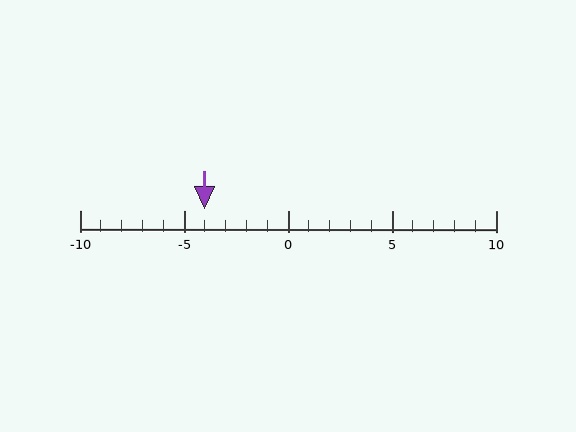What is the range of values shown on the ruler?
The ruler shows values from -10 to 10.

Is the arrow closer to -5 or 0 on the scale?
The arrow is closer to -5.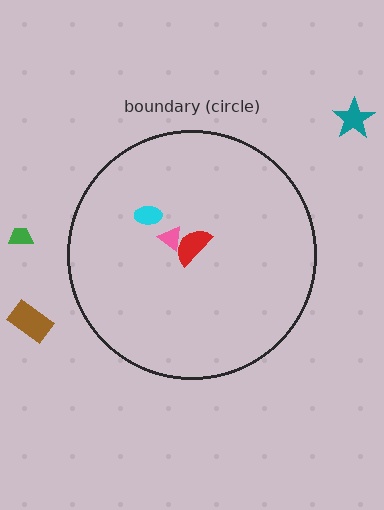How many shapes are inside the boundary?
3 inside, 3 outside.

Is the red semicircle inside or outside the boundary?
Inside.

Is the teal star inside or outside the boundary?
Outside.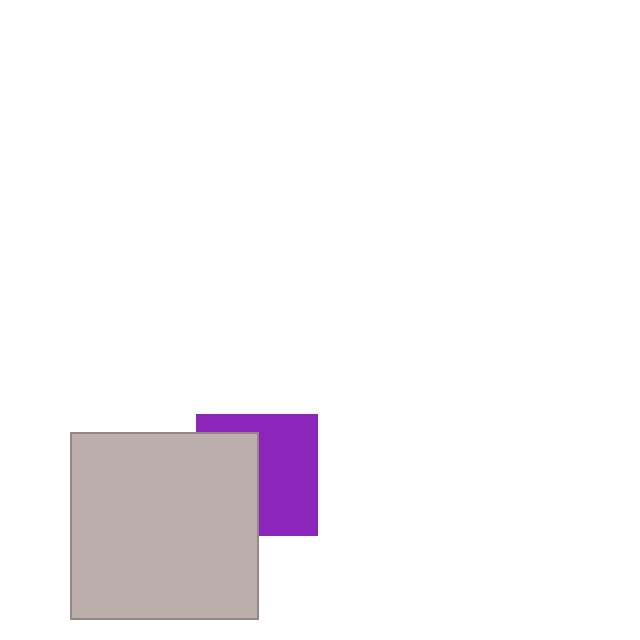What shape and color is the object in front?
The object in front is a light gray square.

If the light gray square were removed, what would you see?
You would see the complete purple square.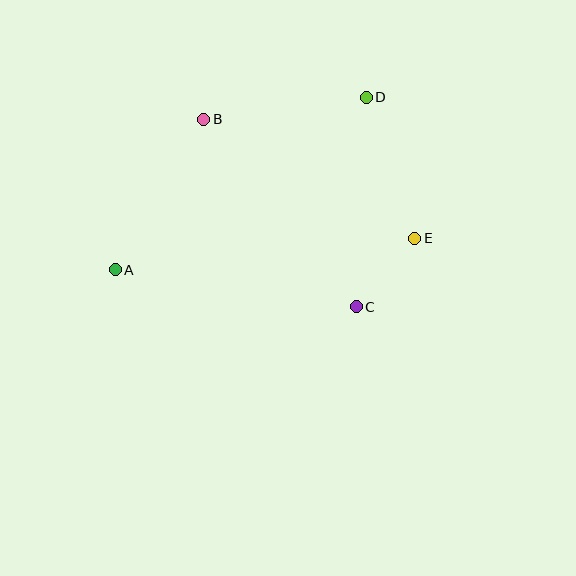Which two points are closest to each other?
Points C and E are closest to each other.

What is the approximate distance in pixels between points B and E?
The distance between B and E is approximately 242 pixels.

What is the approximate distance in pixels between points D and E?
The distance between D and E is approximately 149 pixels.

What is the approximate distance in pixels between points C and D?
The distance between C and D is approximately 210 pixels.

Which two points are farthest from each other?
Points A and D are farthest from each other.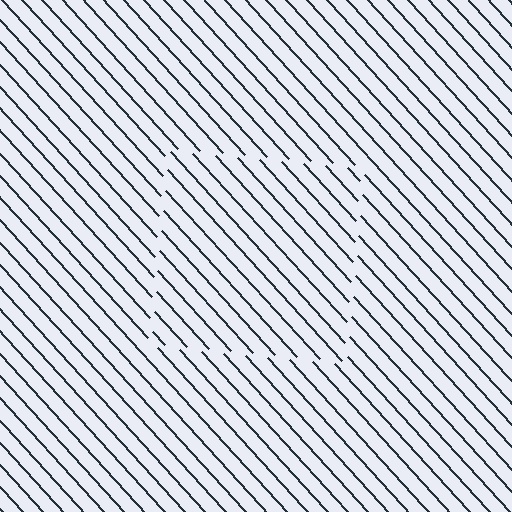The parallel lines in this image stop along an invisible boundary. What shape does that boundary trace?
An illusory square. The interior of the shape contains the same grating, shifted by half a period — the contour is defined by the phase discontinuity where line-ends from the inner and outer gratings abut.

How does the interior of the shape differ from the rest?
The interior of the shape contains the same grating, shifted by half a period — the contour is defined by the phase discontinuity where line-ends from the inner and outer gratings abut.